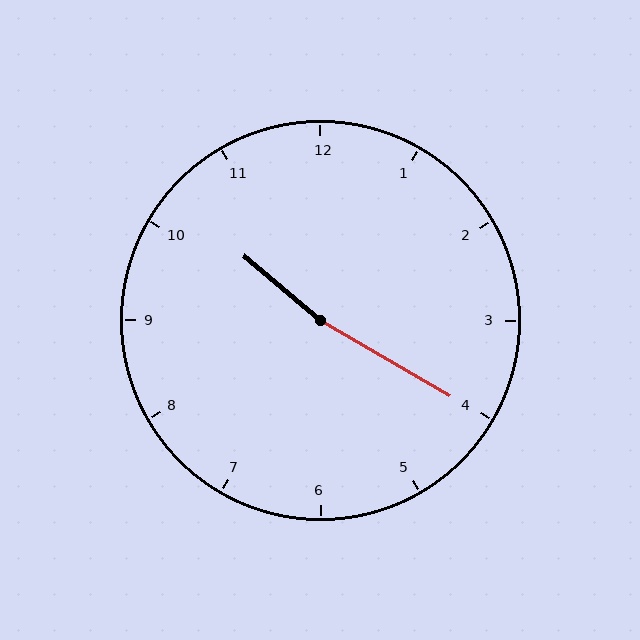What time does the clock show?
10:20.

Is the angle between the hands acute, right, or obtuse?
It is obtuse.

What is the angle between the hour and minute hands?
Approximately 170 degrees.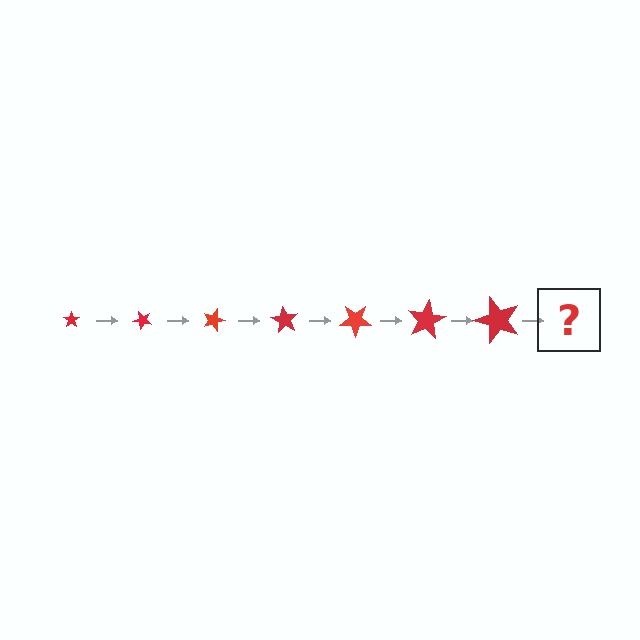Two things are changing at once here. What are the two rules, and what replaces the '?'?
The two rules are that the star grows larger each step and it rotates 45 degrees each step. The '?' should be a star, larger than the previous one and rotated 315 degrees from the start.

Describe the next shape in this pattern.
It should be a star, larger than the previous one and rotated 315 degrees from the start.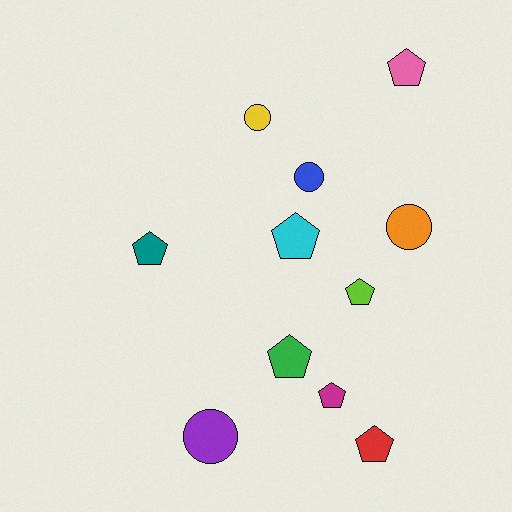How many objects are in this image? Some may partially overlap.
There are 11 objects.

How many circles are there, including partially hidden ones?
There are 4 circles.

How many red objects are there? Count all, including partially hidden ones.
There is 1 red object.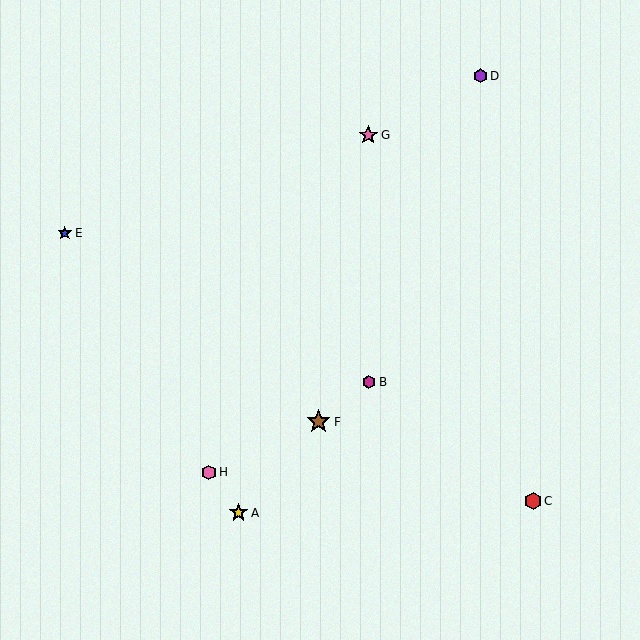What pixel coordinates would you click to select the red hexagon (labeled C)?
Click at (533, 501) to select the red hexagon C.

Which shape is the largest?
The brown star (labeled F) is the largest.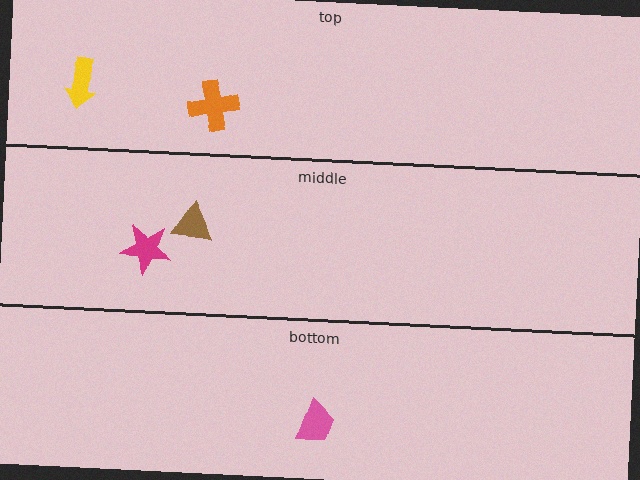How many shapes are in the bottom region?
1.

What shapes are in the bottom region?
The pink trapezoid.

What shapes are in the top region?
The yellow arrow, the orange cross.